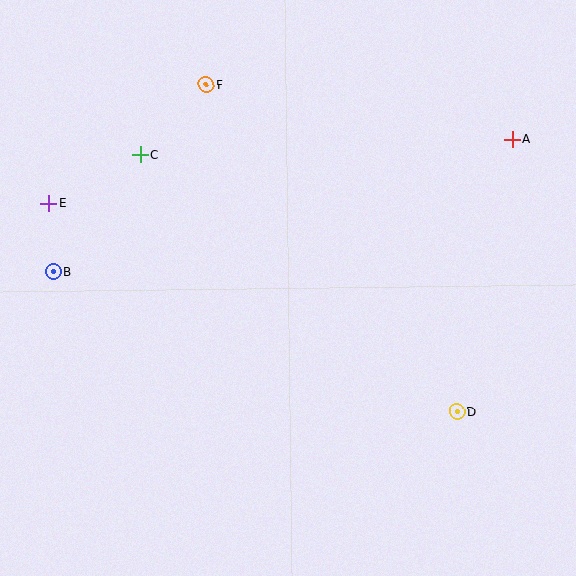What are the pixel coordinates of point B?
Point B is at (53, 272).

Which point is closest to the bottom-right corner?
Point D is closest to the bottom-right corner.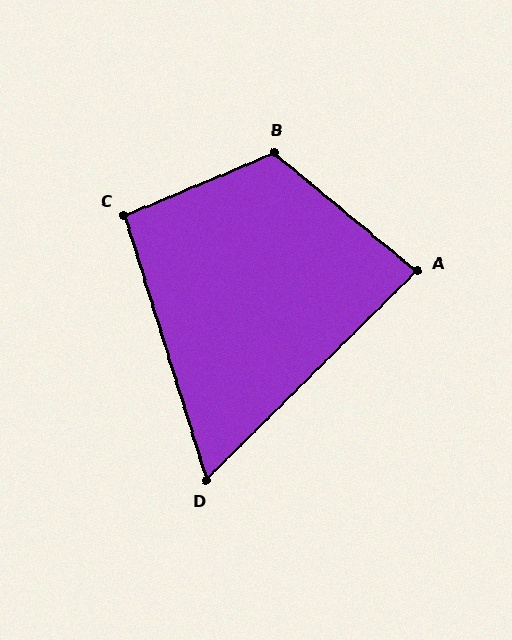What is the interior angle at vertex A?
Approximately 84 degrees (acute).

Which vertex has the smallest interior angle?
D, at approximately 62 degrees.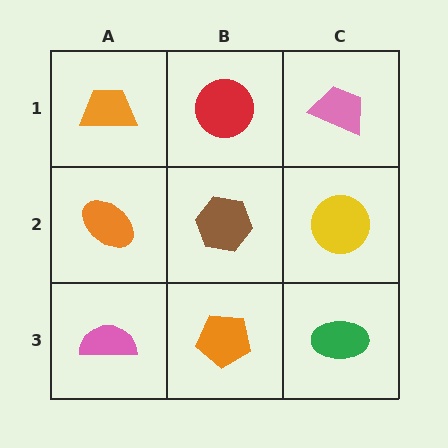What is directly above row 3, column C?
A yellow circle.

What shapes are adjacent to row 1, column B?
A brown hexagon (row 2, column B), an orange trapezoid (row 1, column A), a pink trapezoid (row 1, column C).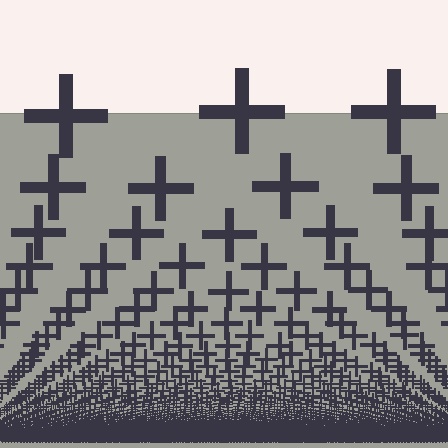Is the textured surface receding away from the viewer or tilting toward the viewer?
The surface appears to tilt toward the viewer. Texture elements get larger and sparser toward the top.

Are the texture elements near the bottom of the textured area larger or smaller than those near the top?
Smaller. The gradient is inverted — elements near the bottom are smaller and denser.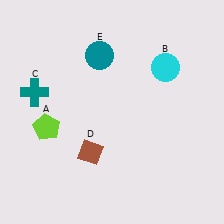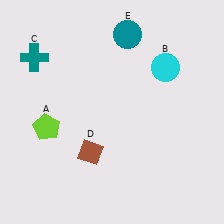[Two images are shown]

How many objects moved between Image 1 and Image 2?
2 objects moved between the two images.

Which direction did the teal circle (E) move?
The teal circle (E) moved right.